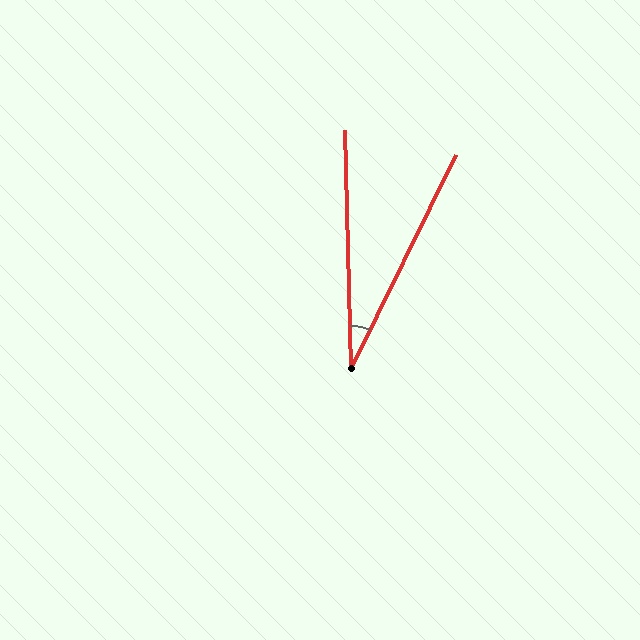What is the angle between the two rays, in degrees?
Approximately 28 degrees.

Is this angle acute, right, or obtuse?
It is acute.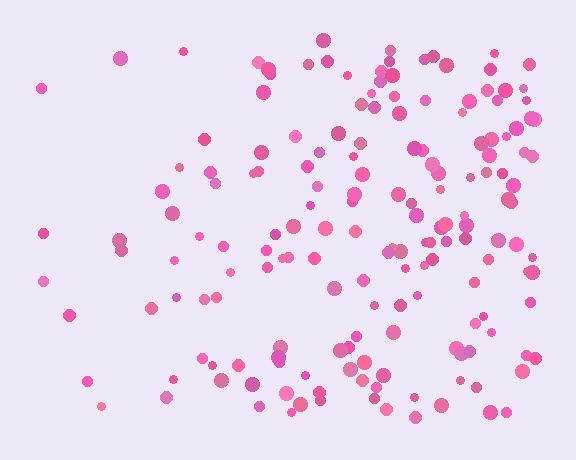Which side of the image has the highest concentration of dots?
The right.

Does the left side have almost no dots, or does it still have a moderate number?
Still a moderate number, just noticeably fewer than the right.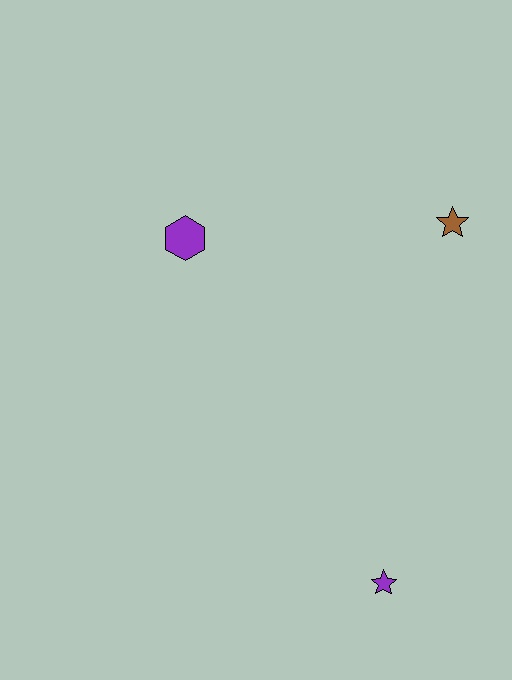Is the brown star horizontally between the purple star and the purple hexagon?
No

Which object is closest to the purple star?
The brown star is closest to the purple star.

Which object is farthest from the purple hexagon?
The purple star is farthest from the purple hexagon.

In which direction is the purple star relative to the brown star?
The purple star is below the brown star.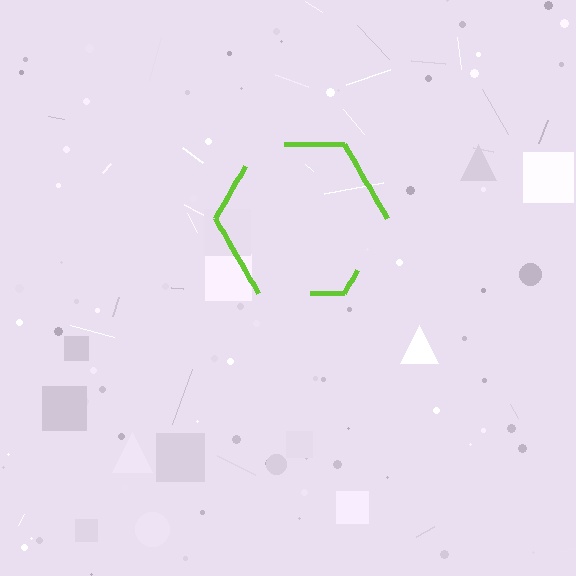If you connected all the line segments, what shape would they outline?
They would outline a hexagon.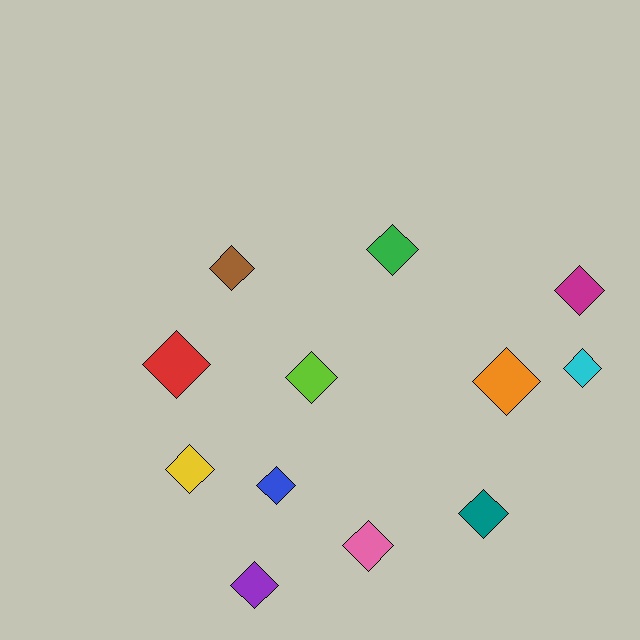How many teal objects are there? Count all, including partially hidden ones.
There is 1 teal object.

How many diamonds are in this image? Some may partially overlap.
There are 12 diamonds.